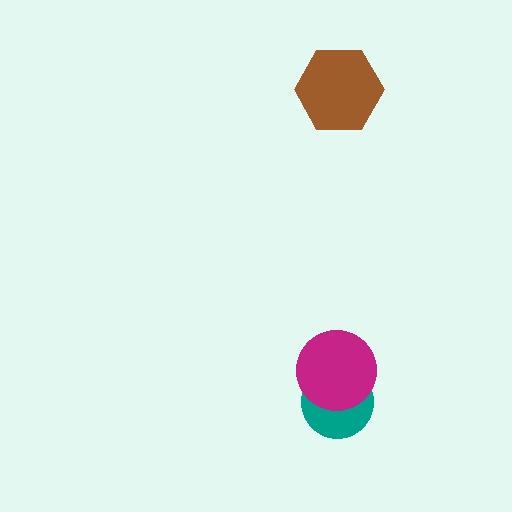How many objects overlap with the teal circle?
1 object overlaps with the teal circle.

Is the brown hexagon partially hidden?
No, no other shape covers it.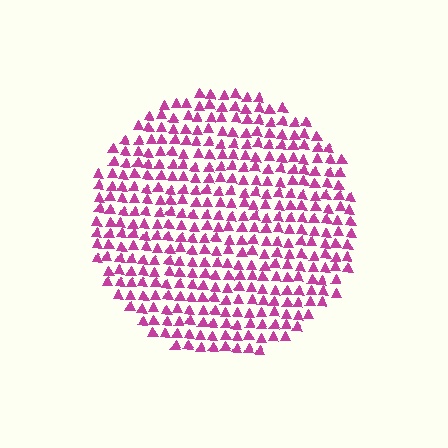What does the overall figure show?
The overall figure shows a circle.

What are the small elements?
The small elements are triangles.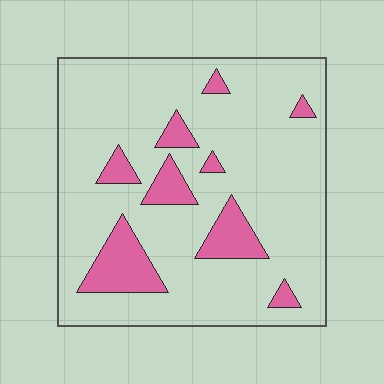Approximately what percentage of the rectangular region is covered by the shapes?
Approximately 15%.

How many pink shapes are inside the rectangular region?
9.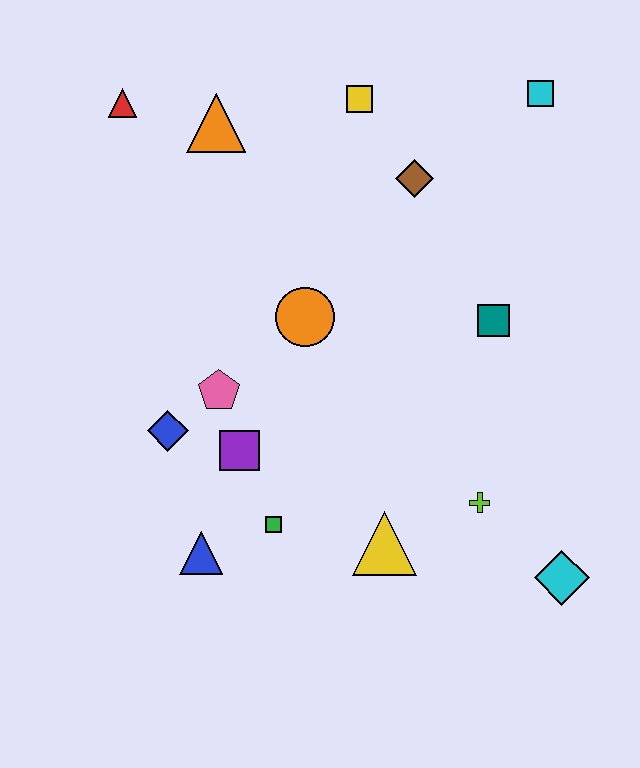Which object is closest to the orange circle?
The pink pentagon is closest to the orange circle.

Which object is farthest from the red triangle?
The cyan diamond is farthest from the red triangle.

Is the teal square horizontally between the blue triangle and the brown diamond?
No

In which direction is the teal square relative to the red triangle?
The teal square is to the right of the red triangle.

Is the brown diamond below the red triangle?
Yes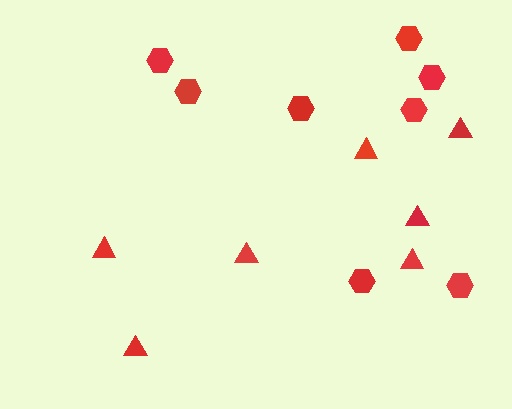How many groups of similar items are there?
There are 2 groups: one group of hexagons (8) and one group of triangles (7).